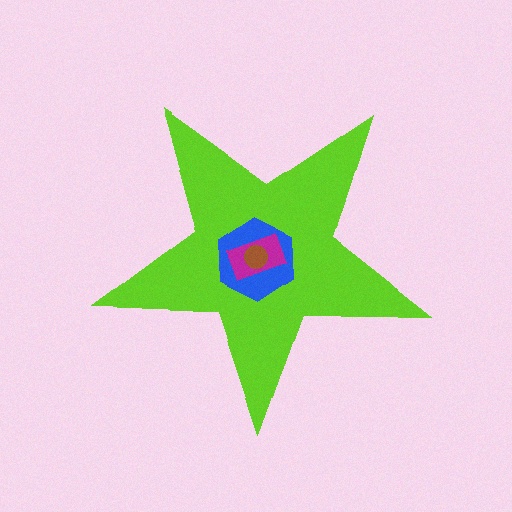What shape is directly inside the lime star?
The blue hexagon.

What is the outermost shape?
The lime star.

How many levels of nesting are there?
4.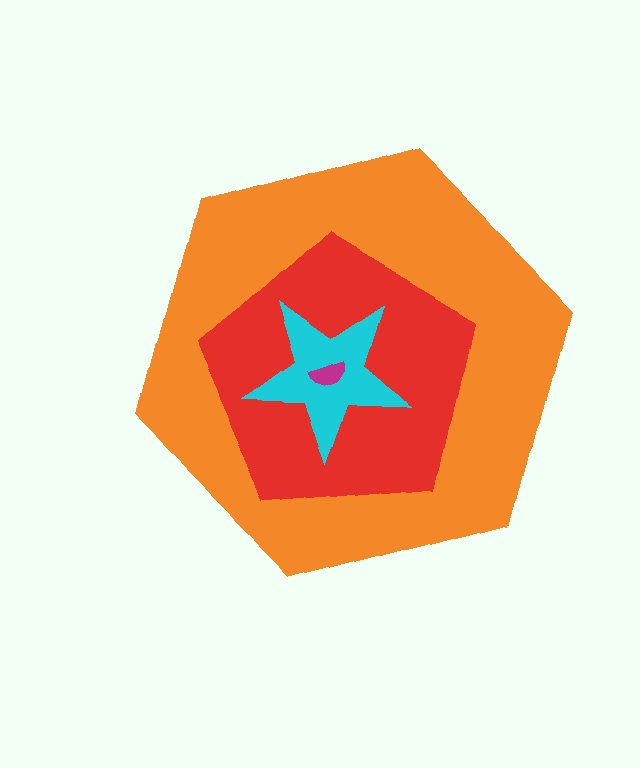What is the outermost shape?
The orange hexagon.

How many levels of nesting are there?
4.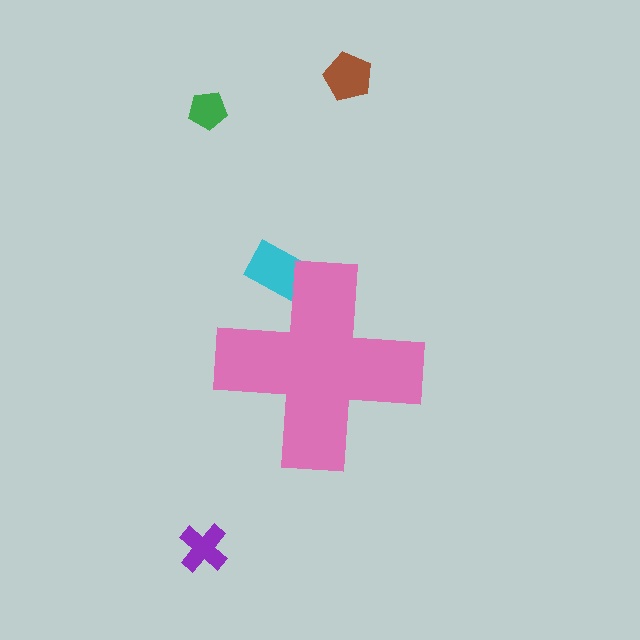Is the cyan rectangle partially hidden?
Yes, the cyan rectangle is partially hidden behind the pink cross.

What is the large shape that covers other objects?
A pink cross.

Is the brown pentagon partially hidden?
No, the brown pentagon is fully visible.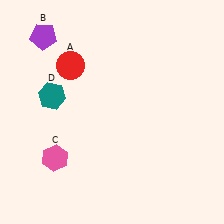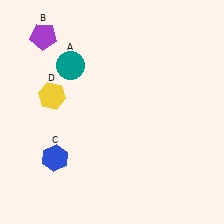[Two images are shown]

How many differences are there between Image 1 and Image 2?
There are 3 differences between the two images.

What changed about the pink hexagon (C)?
In Image 1, C is pink. In Image 2, it changed to blue.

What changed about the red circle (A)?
In Image 1, A is red. In Image 2, it changed to teal.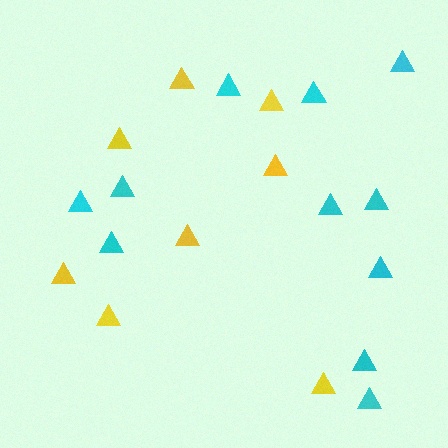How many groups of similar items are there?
There are 2 groups: one group of cyan triangles (11) and one group of yellow triangles (8).